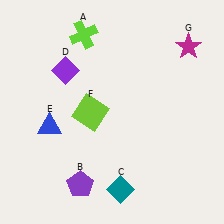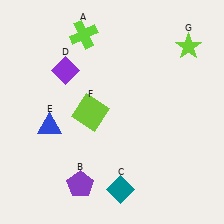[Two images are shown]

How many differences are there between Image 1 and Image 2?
There is 1 difference between the two images.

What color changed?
The star (G) changed from magenta in Image 1 to lime in Image 2.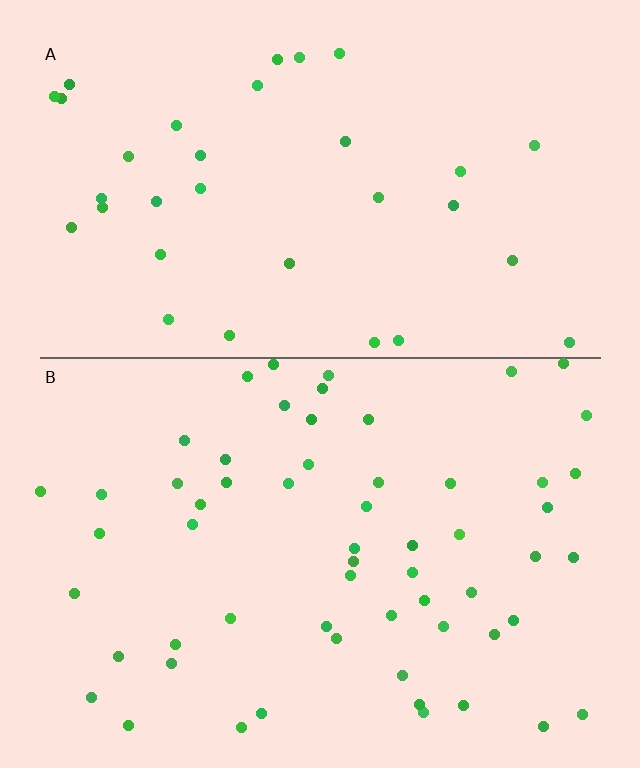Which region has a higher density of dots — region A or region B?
B (the bottom).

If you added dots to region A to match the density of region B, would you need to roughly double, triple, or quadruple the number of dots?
Approximately double.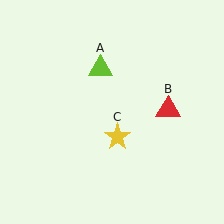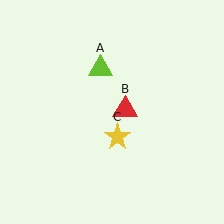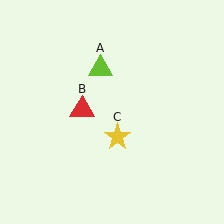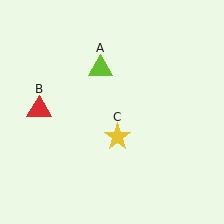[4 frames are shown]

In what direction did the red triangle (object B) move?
The red triangle (object B) moved left.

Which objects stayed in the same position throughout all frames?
Lime triangle (object A) and yellow star (object C) remained stationary.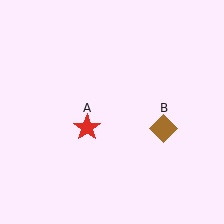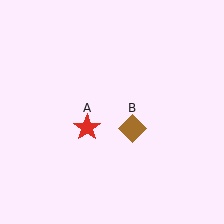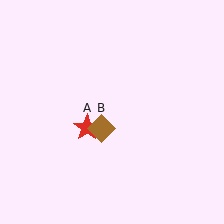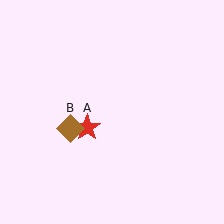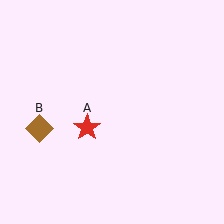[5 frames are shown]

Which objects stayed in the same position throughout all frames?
Red star (object A) remained stationary.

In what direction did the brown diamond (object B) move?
The brown diamond (object B) moved left.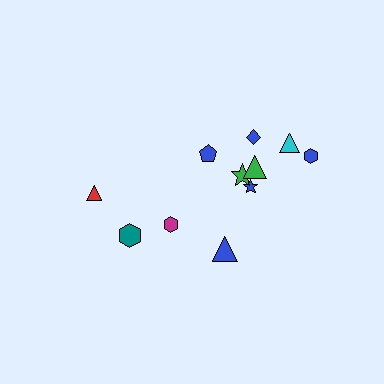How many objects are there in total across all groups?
There are 11 objects.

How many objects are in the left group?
There are 3 objects.